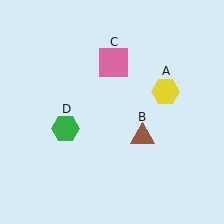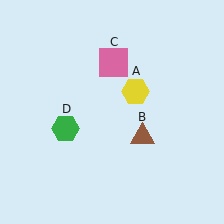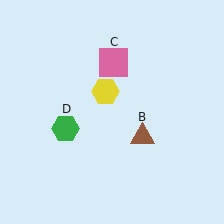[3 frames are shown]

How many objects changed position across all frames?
1 object changed position: yellow hexagon (object A).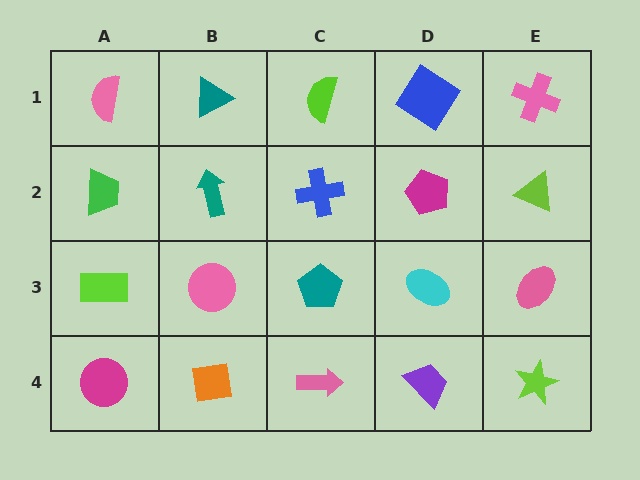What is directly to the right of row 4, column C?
A purple trapezoid.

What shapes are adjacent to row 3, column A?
A green trapezoid (row 2, column A), a magenta circle (row 4, column A), a pink circle (row 3, column B).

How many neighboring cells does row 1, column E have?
2.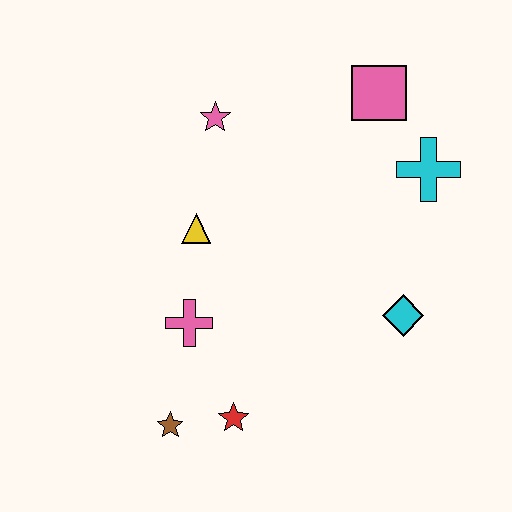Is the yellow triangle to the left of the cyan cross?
Yes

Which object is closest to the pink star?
The yellow triangle is closest to the pink star.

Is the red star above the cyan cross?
No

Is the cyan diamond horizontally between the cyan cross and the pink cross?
Yes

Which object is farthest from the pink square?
The brown star is farthest from the pink square.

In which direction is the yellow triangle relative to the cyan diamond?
The yellow triangle is to the left of the cyan diamond.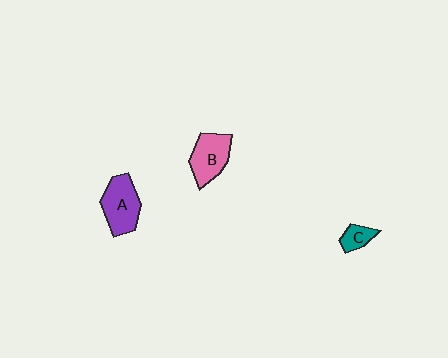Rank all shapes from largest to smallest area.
From largest to smallest: A (purple), B (pink), C (teal).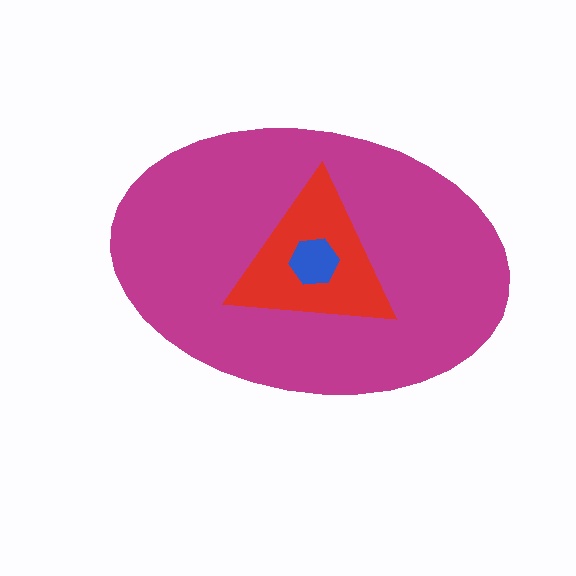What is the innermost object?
The blue hexagon.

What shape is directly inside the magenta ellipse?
The red triangle.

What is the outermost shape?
The magenta ellipse.